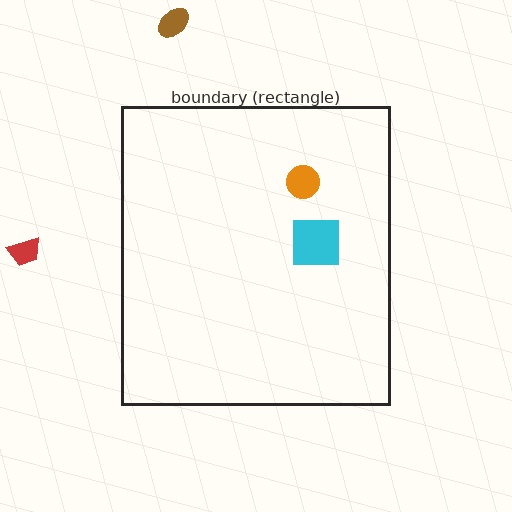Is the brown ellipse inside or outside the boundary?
Outside.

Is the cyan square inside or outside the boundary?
Inside.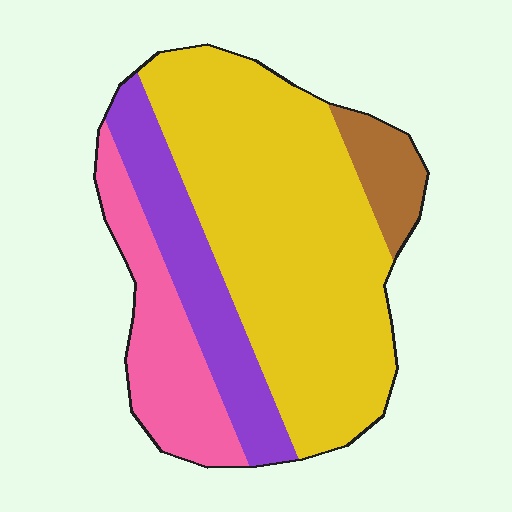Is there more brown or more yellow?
Yellow.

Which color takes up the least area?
Brown, at roughly 5%.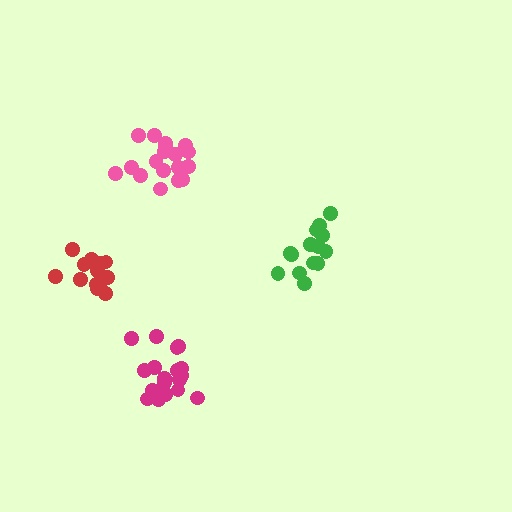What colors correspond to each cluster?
The clusters are colored: pink, magenta, red, green.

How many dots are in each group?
Group 1: 18 dots, Group 2: 19 dots, Group 3: 14 dots, Group 4: 14 dots (65 total).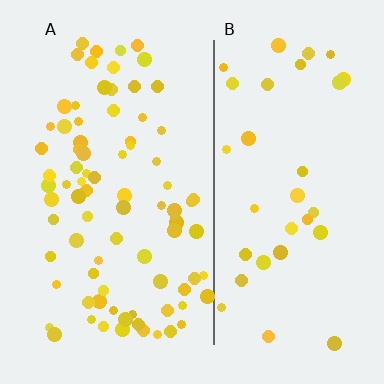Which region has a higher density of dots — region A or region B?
A (the left).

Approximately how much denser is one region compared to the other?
Approximately 2.4× — region A over region B.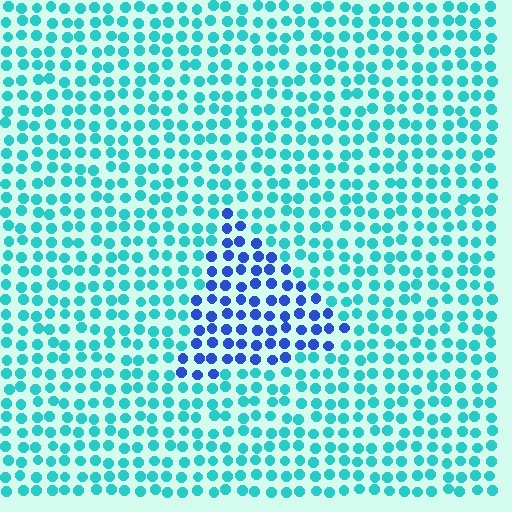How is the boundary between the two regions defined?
The boundary is defined purely by a slight shift in hue (about 49 degrees). Spacing, size, and orientation are identical on both sides.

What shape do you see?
I see a triangle.